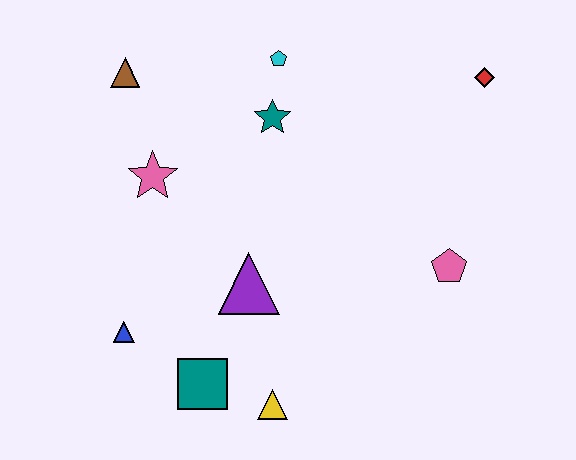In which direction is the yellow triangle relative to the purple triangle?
The yellow triangle is below the purple triangle.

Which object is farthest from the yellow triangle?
The red diamond is farthest from the yellow triangle.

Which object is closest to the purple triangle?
The teal square is closest to the purple triangle.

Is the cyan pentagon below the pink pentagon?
No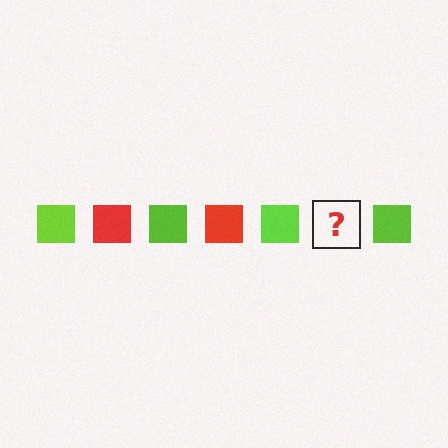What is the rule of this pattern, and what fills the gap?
The rule is that the pattern cycles through lime, red squares. The gap should be filled with a red square.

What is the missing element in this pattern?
The missing element is a red square.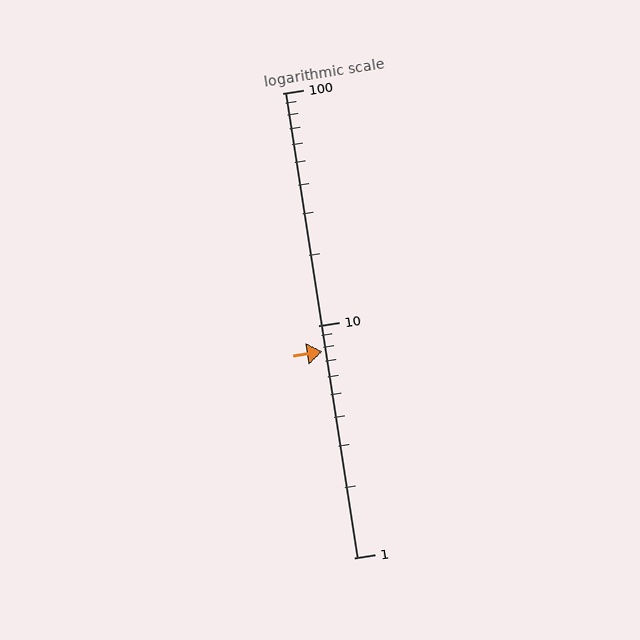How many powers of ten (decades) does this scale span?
The scale spans 2 decades, from 1 to 100.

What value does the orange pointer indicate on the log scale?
The pointer indicates approximately 7.7.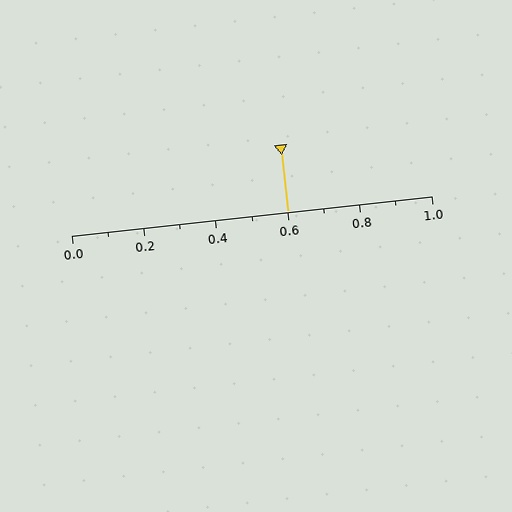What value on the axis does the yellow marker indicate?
The marker indicates approximately 0.6.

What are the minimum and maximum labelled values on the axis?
The axis runs from 0.0 to 1.0.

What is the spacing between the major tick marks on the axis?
The major ticks are spaced 0.2 apart.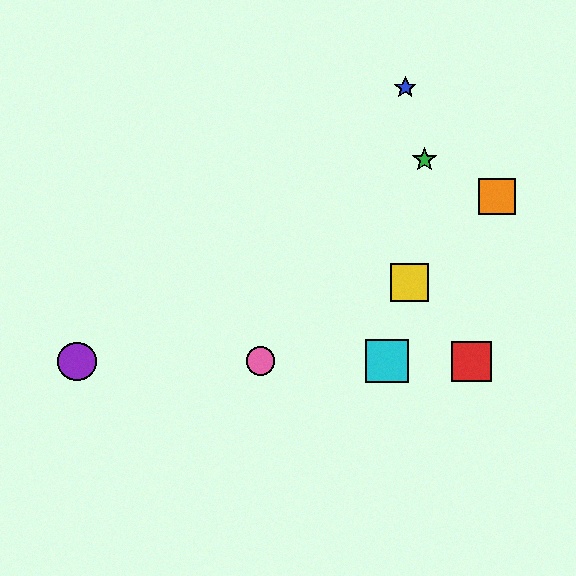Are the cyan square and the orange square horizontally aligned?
No, the cyan square is at y≈361 and the orange square is at y≈196.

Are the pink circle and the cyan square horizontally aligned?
Yes, both are at y≈361.